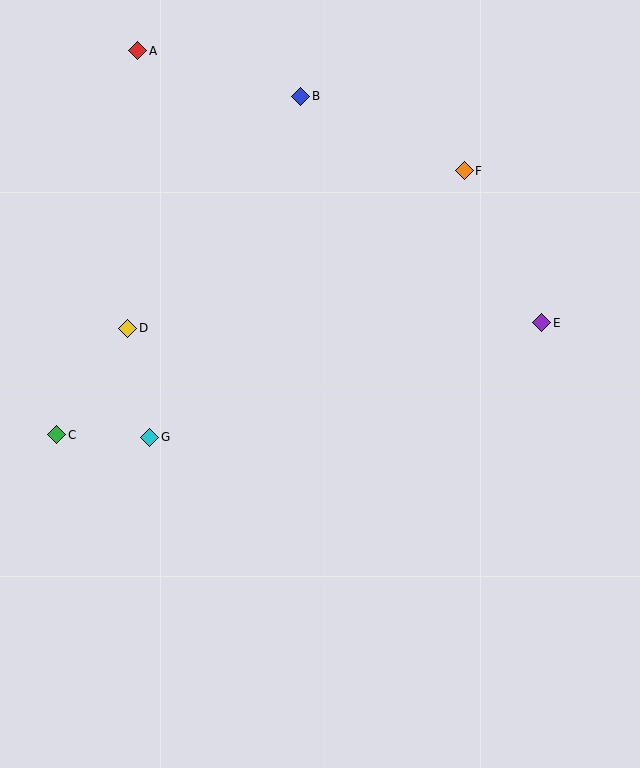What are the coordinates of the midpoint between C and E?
The midpoint between C and E is at (299, 379).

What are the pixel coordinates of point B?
Point B is at (301, 96).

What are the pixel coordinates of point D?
Point D is at (128, 328).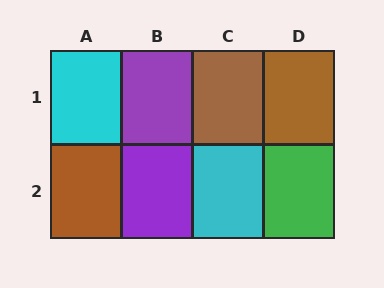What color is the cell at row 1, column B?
Purple.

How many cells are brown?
3 cells are brown.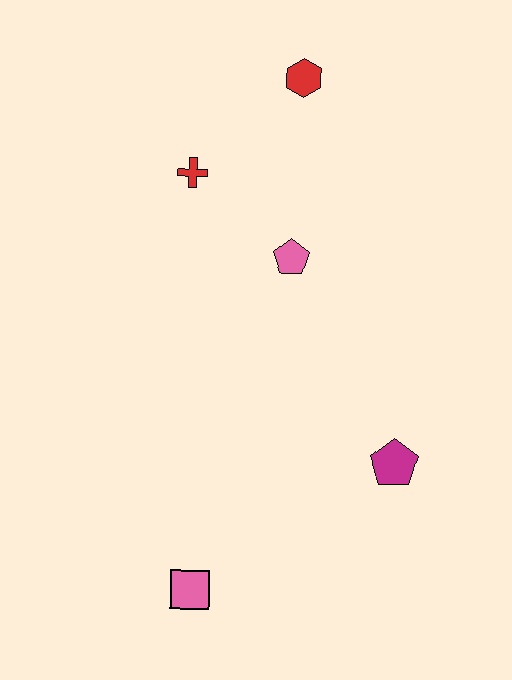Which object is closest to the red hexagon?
The red cross is closest to the red hexagon.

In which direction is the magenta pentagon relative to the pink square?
The magenta pentagon is to the right of the pink square.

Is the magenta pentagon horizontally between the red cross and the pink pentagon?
No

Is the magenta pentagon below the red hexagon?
Yes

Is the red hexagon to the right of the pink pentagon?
Yes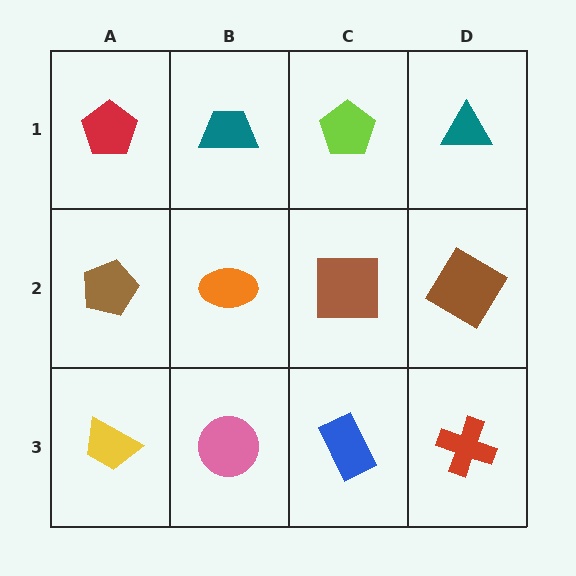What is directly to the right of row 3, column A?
A pink circle.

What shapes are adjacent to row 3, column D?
A brown diamond (row 2, column D), a blue rectangle (row 3, column C).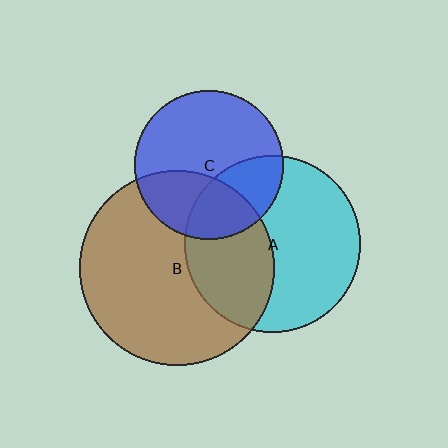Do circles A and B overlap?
Yes.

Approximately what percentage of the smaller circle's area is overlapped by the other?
Approximately 40%.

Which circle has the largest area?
Circle B (brown).